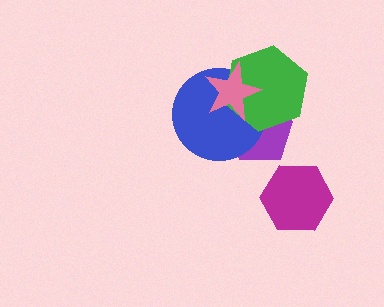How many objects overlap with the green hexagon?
3 objects overlap with the green hexagon.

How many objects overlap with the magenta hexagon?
0 objects overlap with the magenta hexagon.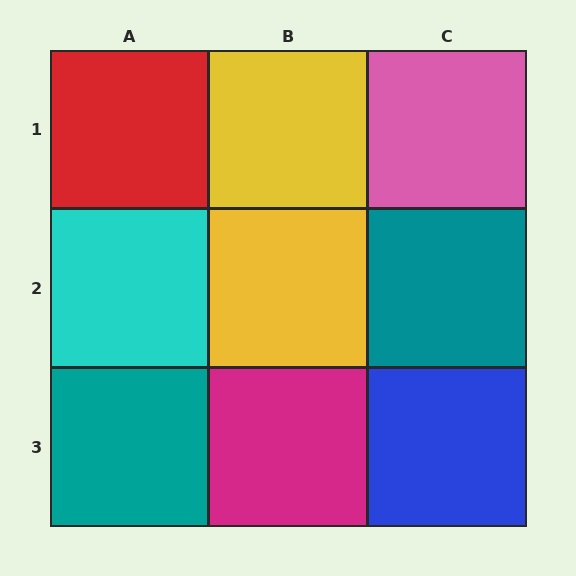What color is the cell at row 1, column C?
Pink.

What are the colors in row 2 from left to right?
Cyan, yellow, teal.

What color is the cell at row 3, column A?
Teal.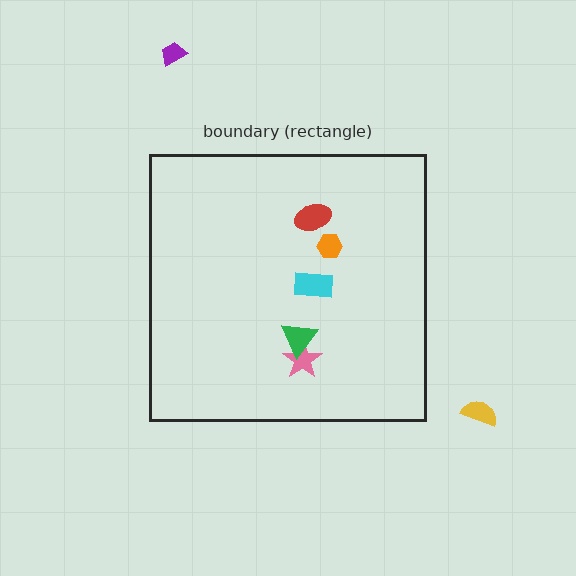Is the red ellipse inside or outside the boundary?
Inside.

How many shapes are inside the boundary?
5 inside, 2 outside.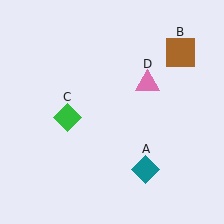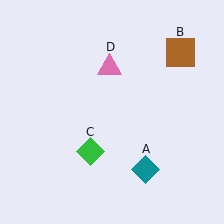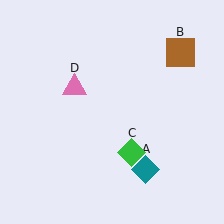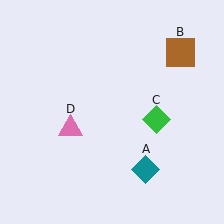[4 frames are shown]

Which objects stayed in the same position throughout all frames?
Teal diamond (object A) and brown square (object B) remained stationary.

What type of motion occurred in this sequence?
The green diamond (object C), pink triangle (object D) rotated counterclockwise around the center of the scene.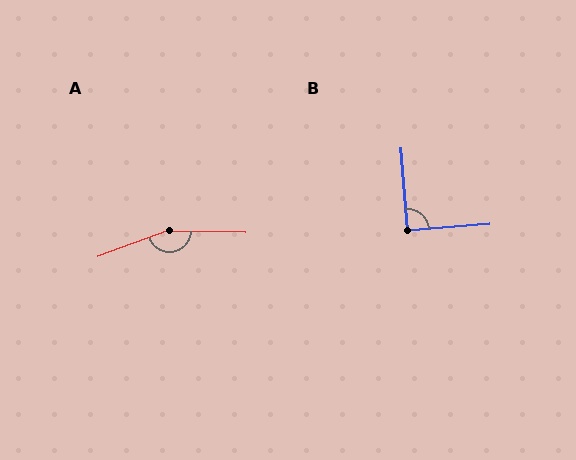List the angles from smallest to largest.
B (90°), A (158°).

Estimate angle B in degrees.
Approximately 90 degrees.